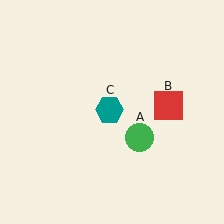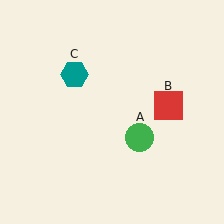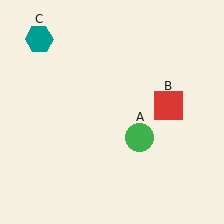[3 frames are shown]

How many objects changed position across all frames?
1 object changed position: teal hexagon (object C).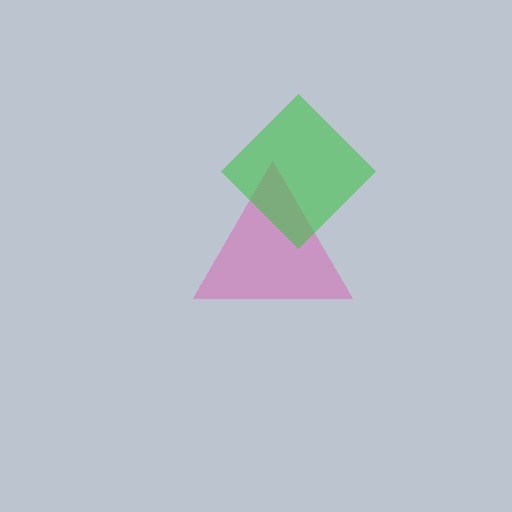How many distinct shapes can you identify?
There are 2 distinct shapes: a pink triangle, a green diamond.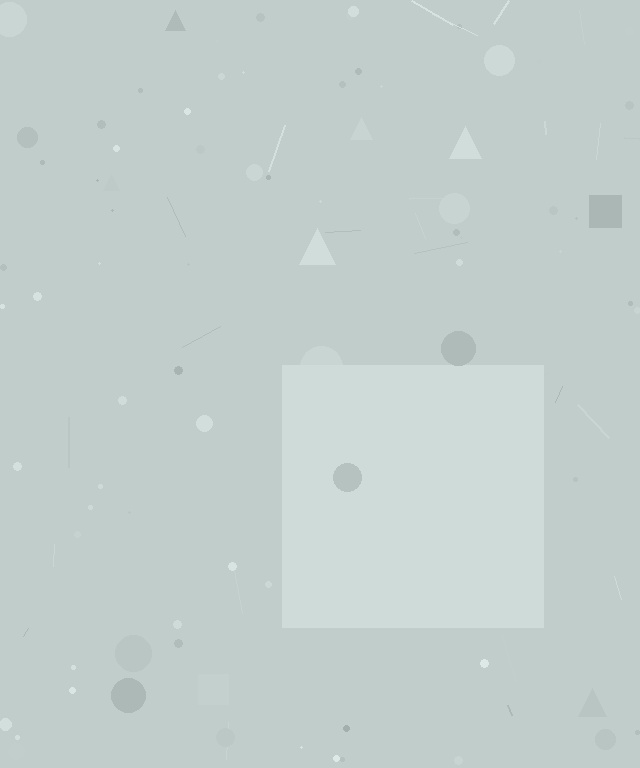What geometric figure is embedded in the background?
A square is embedded in the background.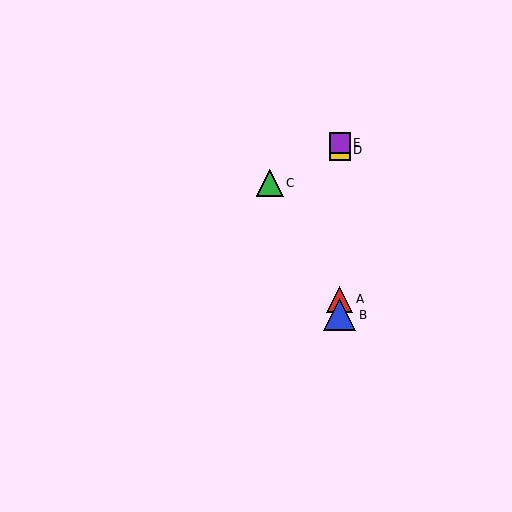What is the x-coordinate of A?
Object A is at x≈340.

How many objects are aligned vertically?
4 objects (A, B, D, E) are aligned vertically.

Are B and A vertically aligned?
Yes, both are at x≈340.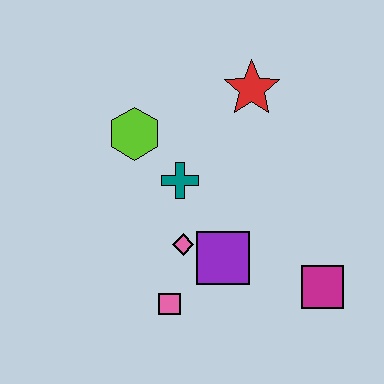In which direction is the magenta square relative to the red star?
The magenta square is below the red star.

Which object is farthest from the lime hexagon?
The magenta square is farthest from the lime hexagon.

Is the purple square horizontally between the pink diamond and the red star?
Yes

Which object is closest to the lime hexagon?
The teal cross is closest to the lime hexagon.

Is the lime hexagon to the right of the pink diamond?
No